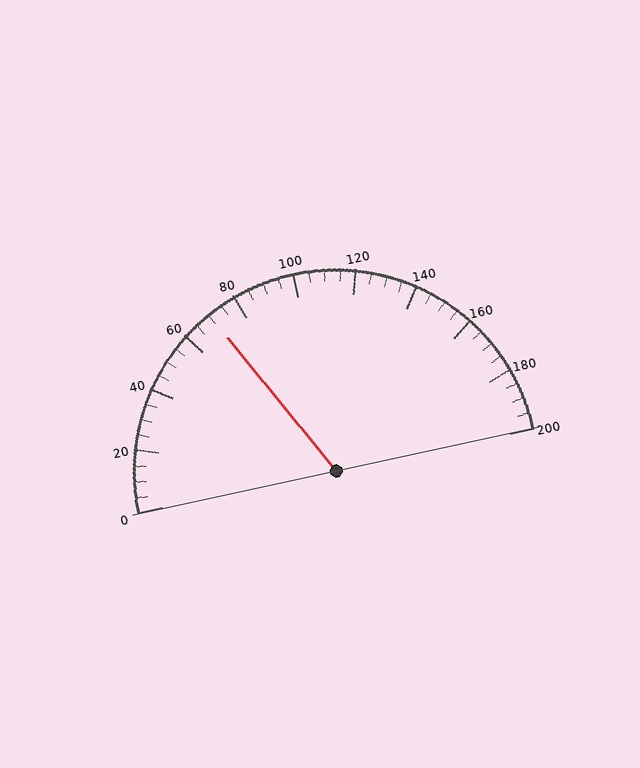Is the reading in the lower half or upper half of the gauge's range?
The reading is in the lower half of the range (0 to 200).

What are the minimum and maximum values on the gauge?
The gauge ranges from 0 to 200.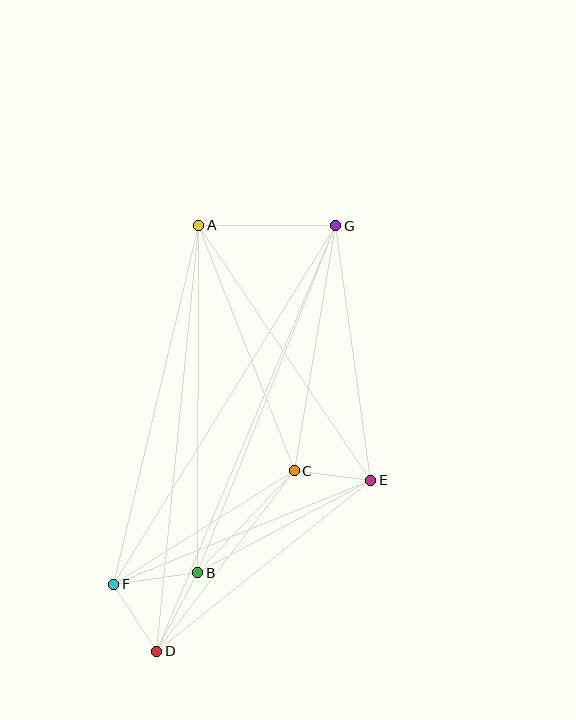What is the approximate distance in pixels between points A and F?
The distance between A and F is approximately 369 pixels.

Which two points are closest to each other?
Points C and E are closest to each other.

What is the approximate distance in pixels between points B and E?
The distance between B and E is approximately 196 pixels.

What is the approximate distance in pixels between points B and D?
The distance between B and D is approximately 88 pixels.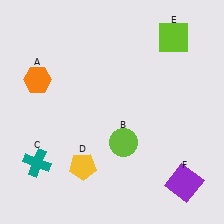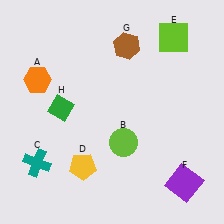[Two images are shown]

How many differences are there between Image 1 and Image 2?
There are 2 differences between the two images.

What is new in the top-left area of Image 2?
A green diamond (H) was added in the top-left area of Image 2.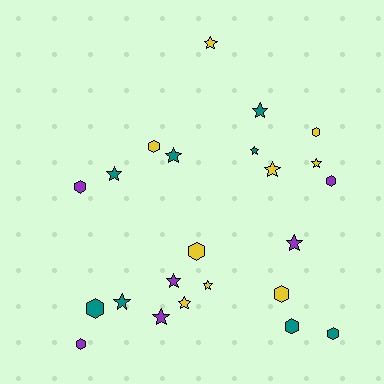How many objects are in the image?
There are 23 objects.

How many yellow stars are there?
There are 5 yellow stars.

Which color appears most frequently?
Yellow, with 9 objects.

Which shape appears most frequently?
Star, with 13 objects.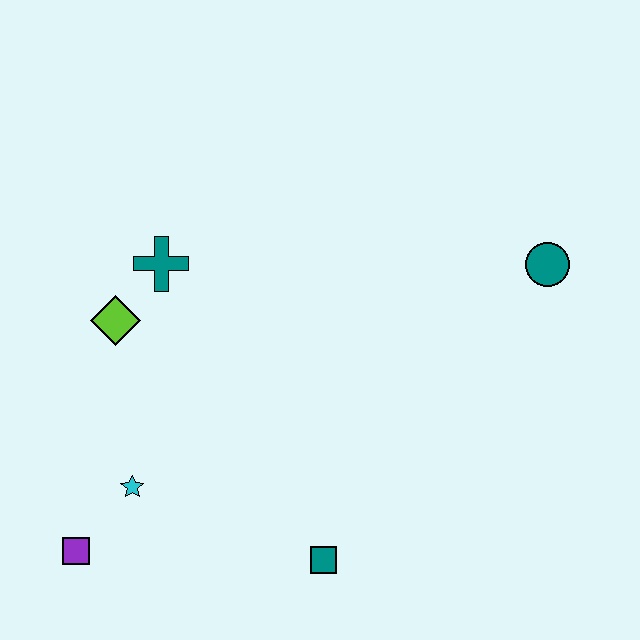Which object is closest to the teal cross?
The lime diamond is closest to the teal cross.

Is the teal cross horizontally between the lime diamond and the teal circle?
Yes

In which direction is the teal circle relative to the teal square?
The teal circle is above the teal square.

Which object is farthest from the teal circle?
The purple square is farthest from the teal circle.